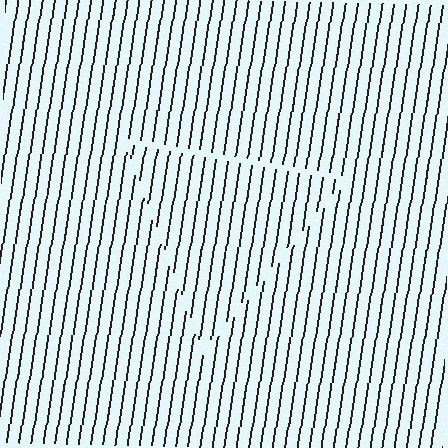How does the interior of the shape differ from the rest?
The interior of the shape contains the same grating, shifted by half a period — the contour is defined by the phase discontinuity where line-ends from the inner and outer gratings abut.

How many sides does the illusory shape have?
3 sides — the line-ends trace a triangle.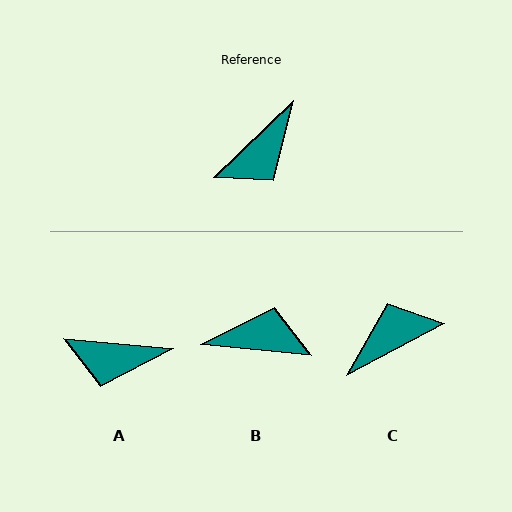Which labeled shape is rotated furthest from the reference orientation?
C, about 164 degrees away.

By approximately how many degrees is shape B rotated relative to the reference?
Approximately 130 degrees counter-clockwise.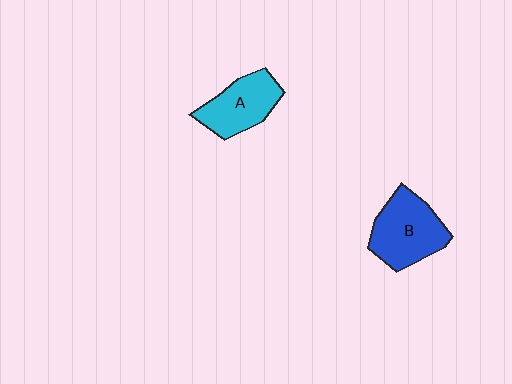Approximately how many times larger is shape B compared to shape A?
Approximately 1.2 times.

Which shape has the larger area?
Shape B (blue).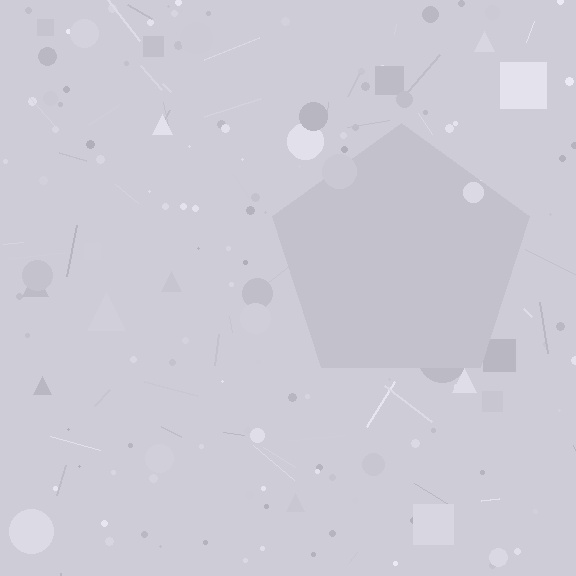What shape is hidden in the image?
A pentagon is hidden in the image.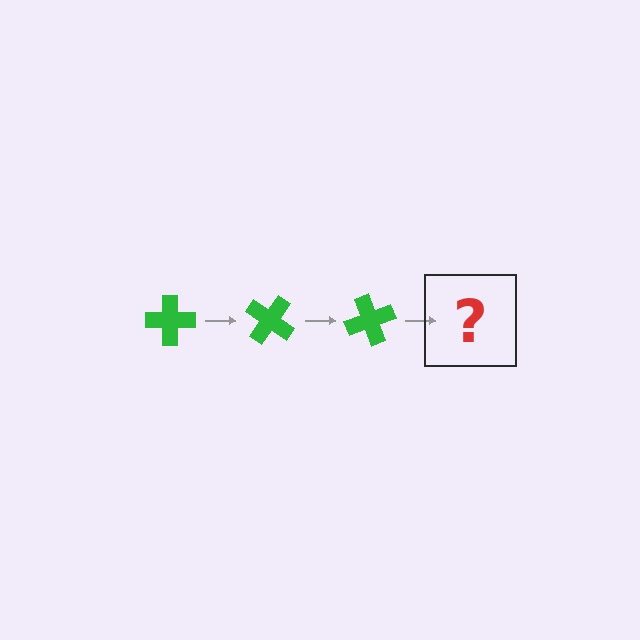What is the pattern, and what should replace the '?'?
The pattern is that the cross rotates 35 degrees each step. The '?' should be a green cross rotated 105 degrees.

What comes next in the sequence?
The next element should be a green cross rotated 105 degrees.